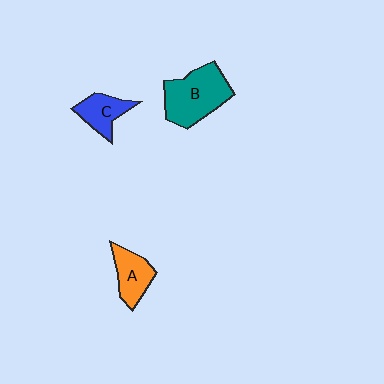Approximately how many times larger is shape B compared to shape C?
Approximately 1.9 times.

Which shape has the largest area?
Shape B (teal).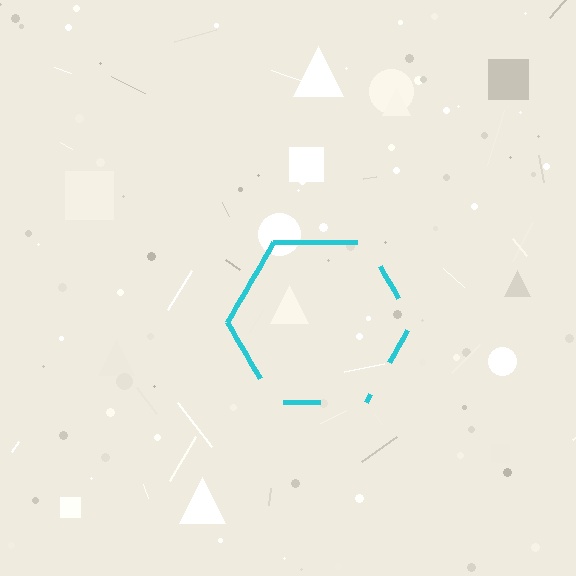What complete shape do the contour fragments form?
The contour fragments form a hexagon.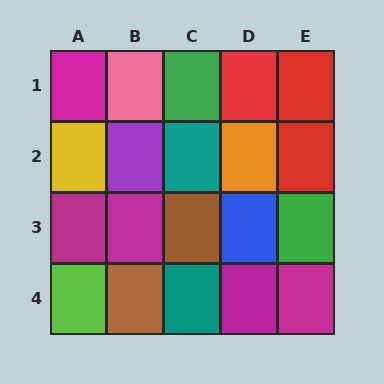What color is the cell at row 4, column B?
Brown.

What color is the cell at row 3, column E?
Green.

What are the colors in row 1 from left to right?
Magenta, pink, green, red, red.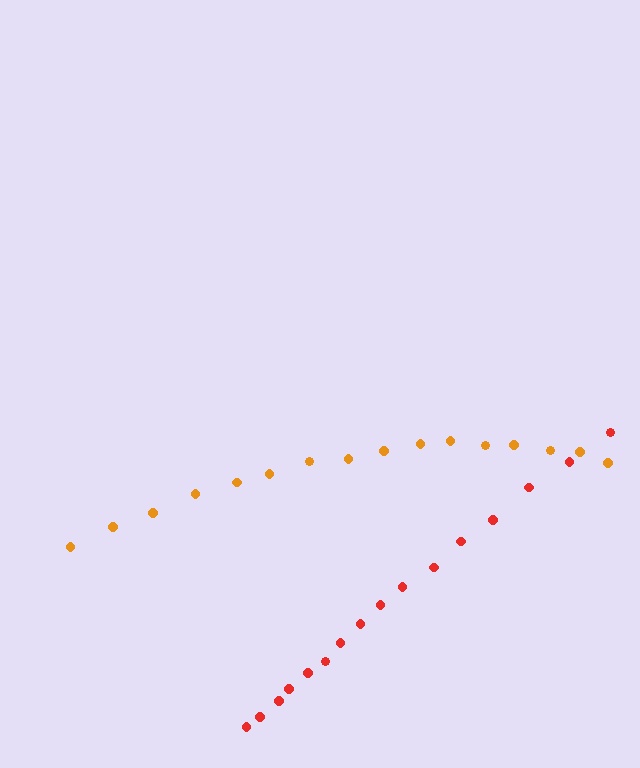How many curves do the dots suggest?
There are 2 distinct paths.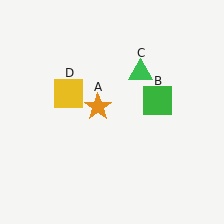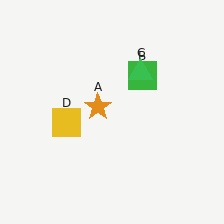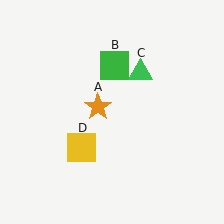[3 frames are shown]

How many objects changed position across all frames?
2 objects changed position: green square (object B), yellow square (object D).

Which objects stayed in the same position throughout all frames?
Orange star (object A) and green triangle (object C) remained stationary.